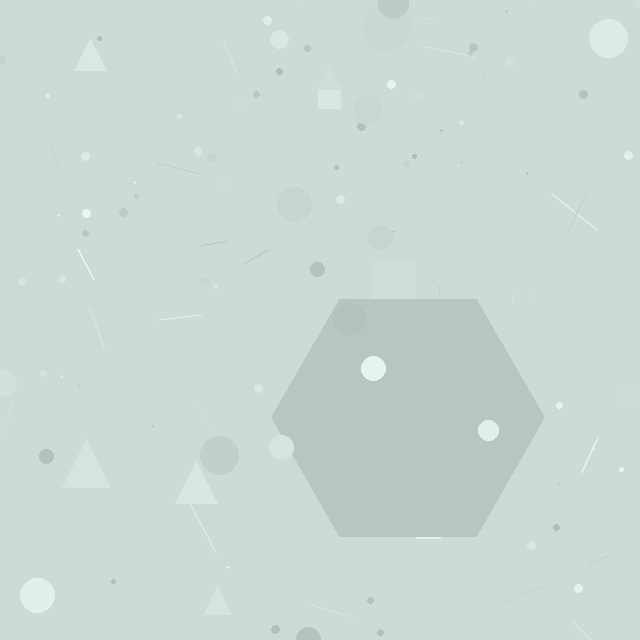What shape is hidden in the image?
A hexagon is hidden in the image.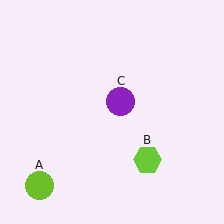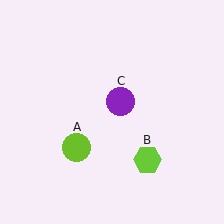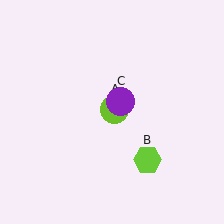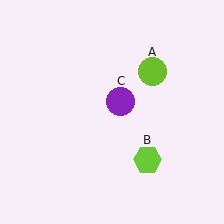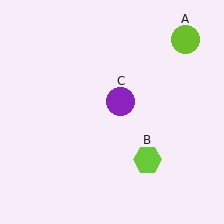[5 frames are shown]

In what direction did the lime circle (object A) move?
The lime circle (object A) moved up and to the right.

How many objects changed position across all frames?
1 object changed position: lime circle (object A).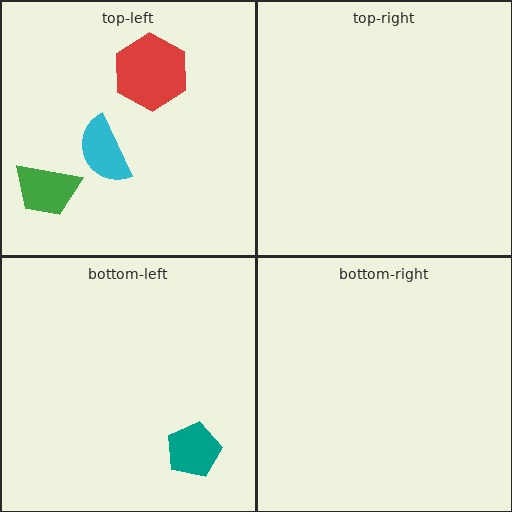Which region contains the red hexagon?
The top-left region.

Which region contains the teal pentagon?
The bottom-left region.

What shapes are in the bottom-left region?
The teal pentagon.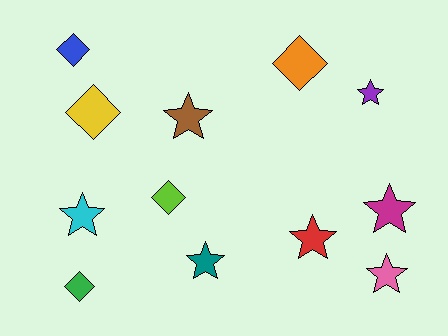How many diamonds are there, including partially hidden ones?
There are 5 diamonds.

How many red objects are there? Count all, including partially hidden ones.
There is 1 red object.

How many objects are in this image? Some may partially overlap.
There are 12 objects.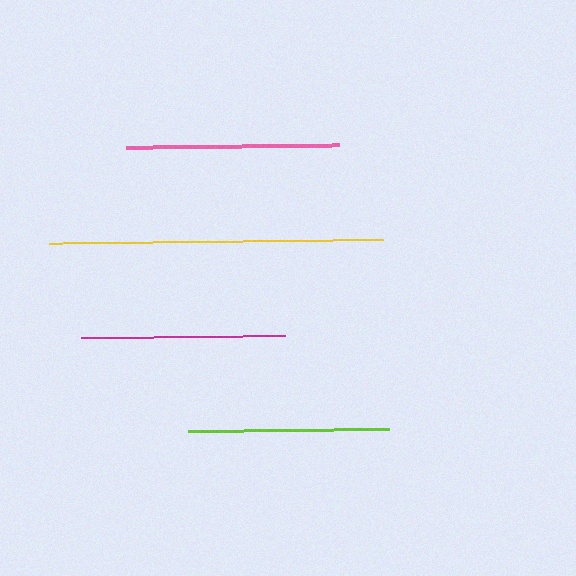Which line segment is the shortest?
The lime line is the shortest at approximately 200 pixels.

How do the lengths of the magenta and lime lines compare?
The magenta and lime lines are approximately the same length.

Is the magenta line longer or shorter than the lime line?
The magenta line is longer than the lime line.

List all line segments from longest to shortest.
From longest to shortest: yellow, pink, magenta, lime.